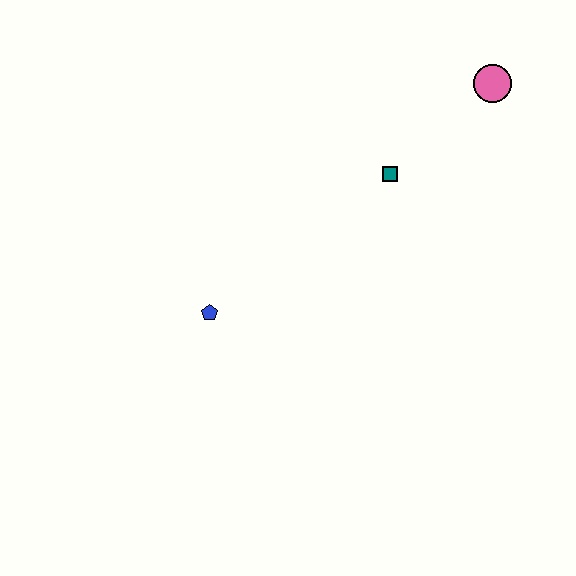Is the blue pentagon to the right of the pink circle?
No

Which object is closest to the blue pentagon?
The teal square is closest to the blue pentagon.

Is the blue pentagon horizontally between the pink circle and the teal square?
No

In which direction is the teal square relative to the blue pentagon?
The teal square is to the right of the blue pentagon.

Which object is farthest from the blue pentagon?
The pink circle is farthest from the blue pentagon.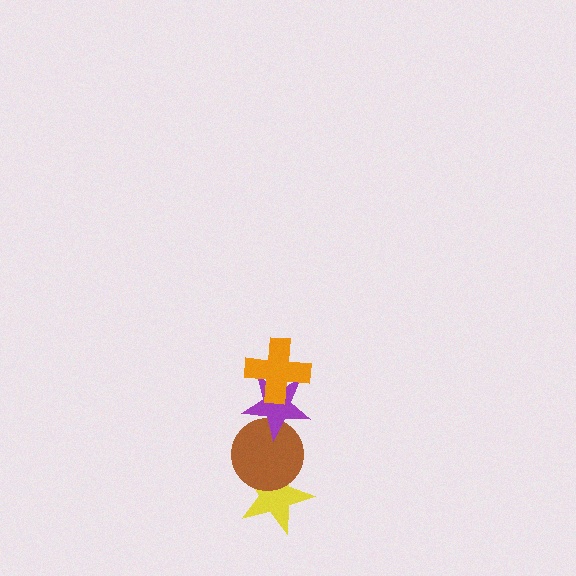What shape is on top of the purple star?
The orange cross is on top of the purple star.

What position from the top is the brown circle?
The brown circle is 3rd from the top.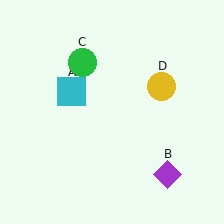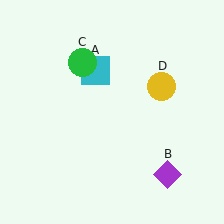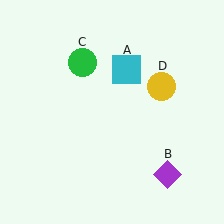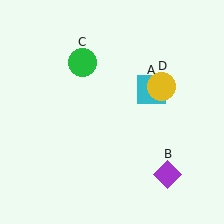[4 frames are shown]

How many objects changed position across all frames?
1 object changed position: cyan square (object A).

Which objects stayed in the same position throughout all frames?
Purple diamond (object B) and green circle (object C) and yellow circle (object D) remained stationary.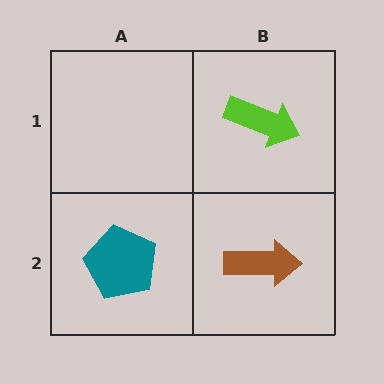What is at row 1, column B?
A lime arrow.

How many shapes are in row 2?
2 shapes.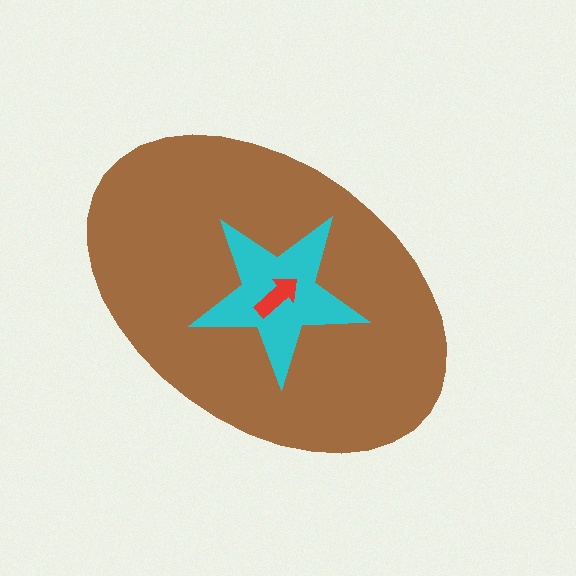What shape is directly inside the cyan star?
The red arrow.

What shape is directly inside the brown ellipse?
The cyan star.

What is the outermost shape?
The brown ellipse.